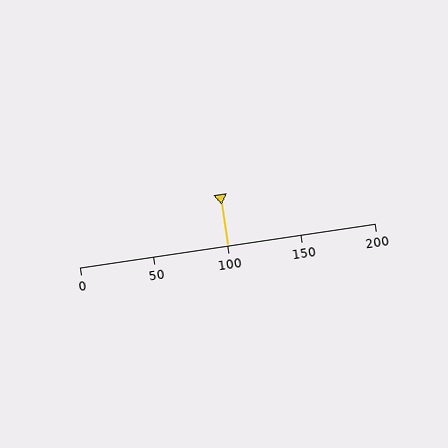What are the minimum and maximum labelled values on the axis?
The axis runs from 0 to 200.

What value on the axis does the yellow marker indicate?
The marker indicates approximately 100.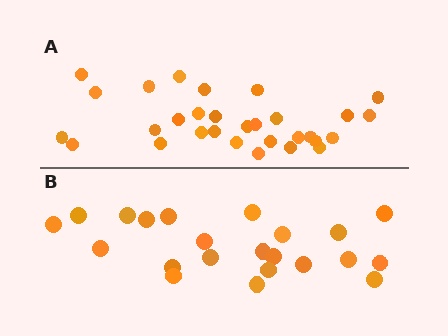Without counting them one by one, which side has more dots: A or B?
Region A (the top region) has more dots.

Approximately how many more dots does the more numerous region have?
Region A has roughly 8 or so more dots than region B.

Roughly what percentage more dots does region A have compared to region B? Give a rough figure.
About 35% more.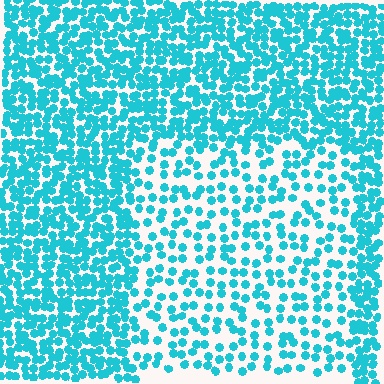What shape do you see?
I see a rectangle.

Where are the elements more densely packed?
The elements are more densely packed outside the rectangle boundary.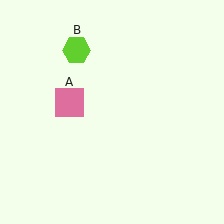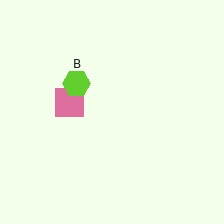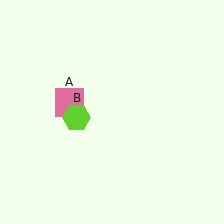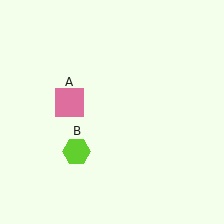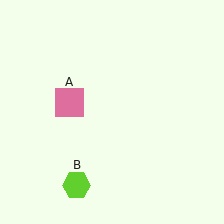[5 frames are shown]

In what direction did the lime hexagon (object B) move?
The lime hexagon (object B) moved down.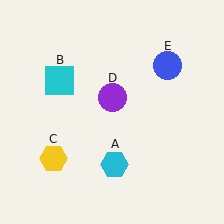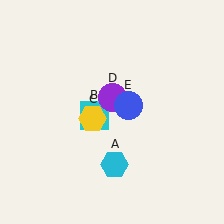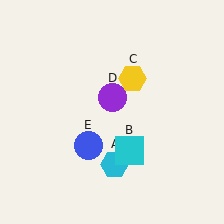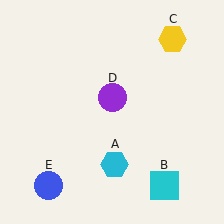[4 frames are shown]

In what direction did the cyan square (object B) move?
The cyan square (object B) moved down and to the right.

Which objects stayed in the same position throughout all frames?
Cyan hexagon (object A) and purple circle (object D) remained stationary.